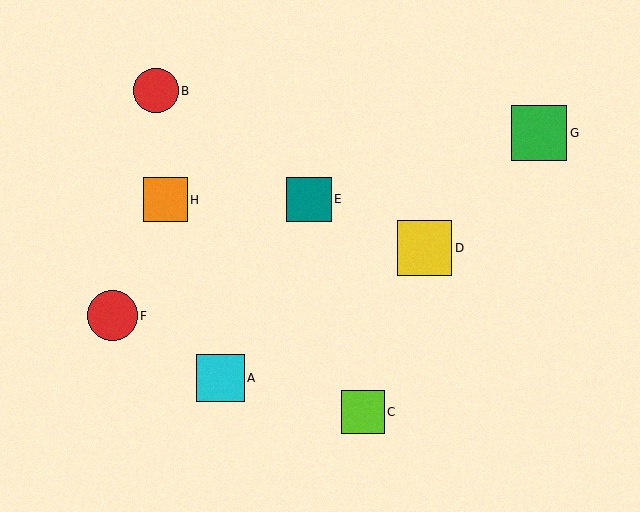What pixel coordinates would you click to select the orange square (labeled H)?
Click at (166, 200) to select the orange square H.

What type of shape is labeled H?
Shape H is an orange square.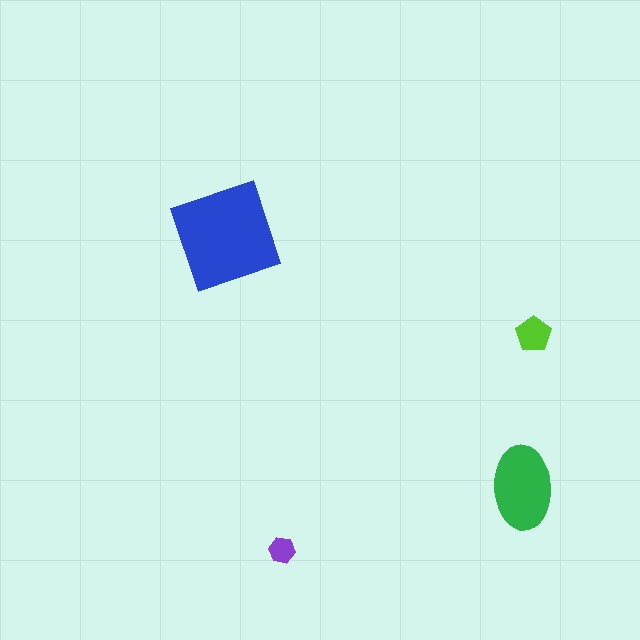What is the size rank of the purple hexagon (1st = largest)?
4th.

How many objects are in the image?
There are 4 objects in the image.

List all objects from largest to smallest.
The blue diamond, the green ellipse, the lime pentagon, the purple hexagon.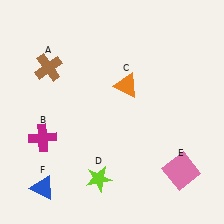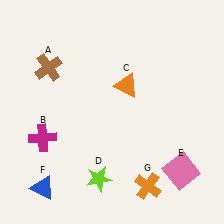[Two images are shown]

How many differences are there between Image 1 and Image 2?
There is 1 difference between the two images.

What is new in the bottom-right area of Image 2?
An orange cross (G) was added in the bottom-right area of Image 2.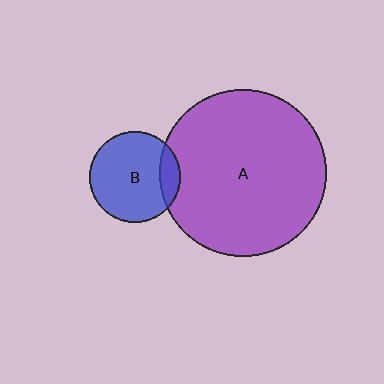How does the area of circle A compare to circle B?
Approximately 3.4 times.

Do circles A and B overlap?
Yes.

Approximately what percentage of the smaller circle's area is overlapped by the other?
Approximately 15%.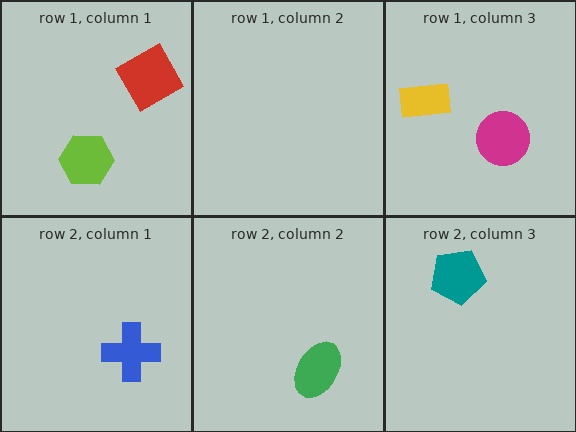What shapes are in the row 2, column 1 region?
The blue cross.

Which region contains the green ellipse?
The row 2, column 2 region.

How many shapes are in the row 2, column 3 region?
1.